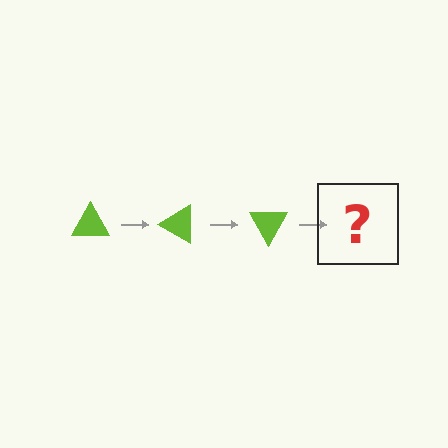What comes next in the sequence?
The next element should be a lime triangle rotated 90 degrees.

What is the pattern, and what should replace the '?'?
The pattern is that the triangle rotates 30 degrees each step. The '?' should be a lime triangle rotated 90 degrees.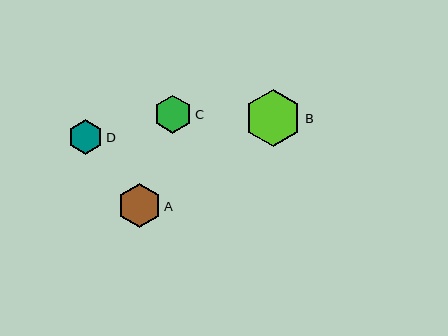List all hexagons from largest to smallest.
From largest to smallest: B, A, C, D.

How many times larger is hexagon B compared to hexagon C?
Hexagon B is approximately 1.5 times the size of hexagon C.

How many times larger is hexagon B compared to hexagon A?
Hexagon B is approximately 1.3 times the size of hexagon A.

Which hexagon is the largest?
Hexagon B is the largest with a size of approximately 57 pixels.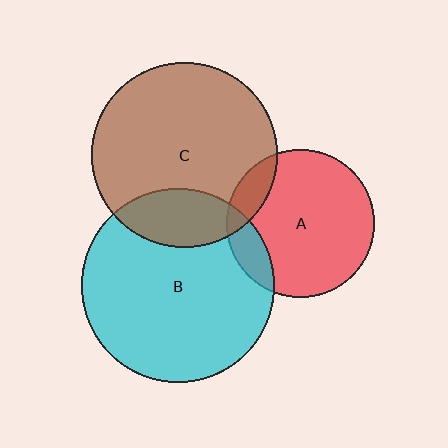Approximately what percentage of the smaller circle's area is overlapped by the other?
Approximately 15%.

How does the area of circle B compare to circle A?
Approximately 1.7 times.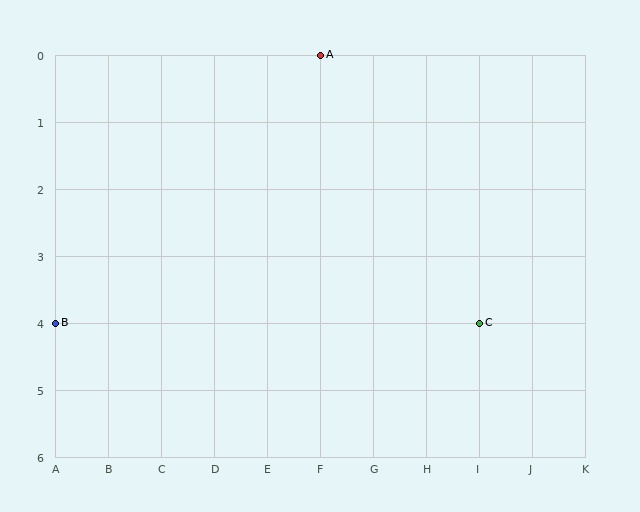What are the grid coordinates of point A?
Point A is at grid coordinates (F, 0).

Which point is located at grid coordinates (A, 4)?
Point B is at (A, 4).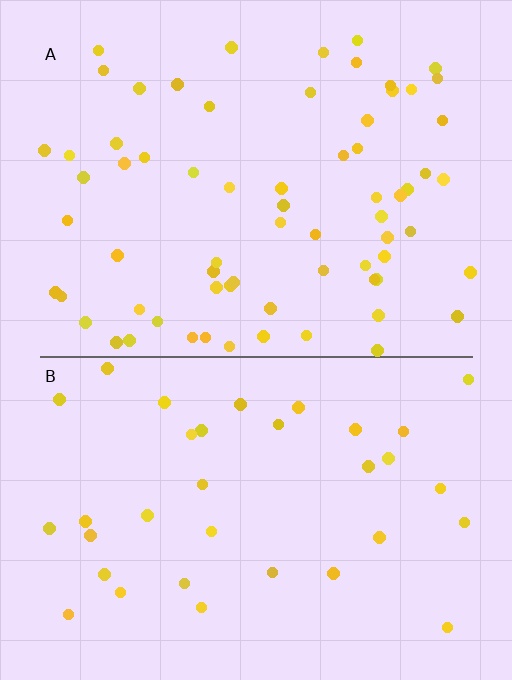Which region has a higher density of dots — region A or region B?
A (the top).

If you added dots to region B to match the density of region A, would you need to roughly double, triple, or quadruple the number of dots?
Approximately double.